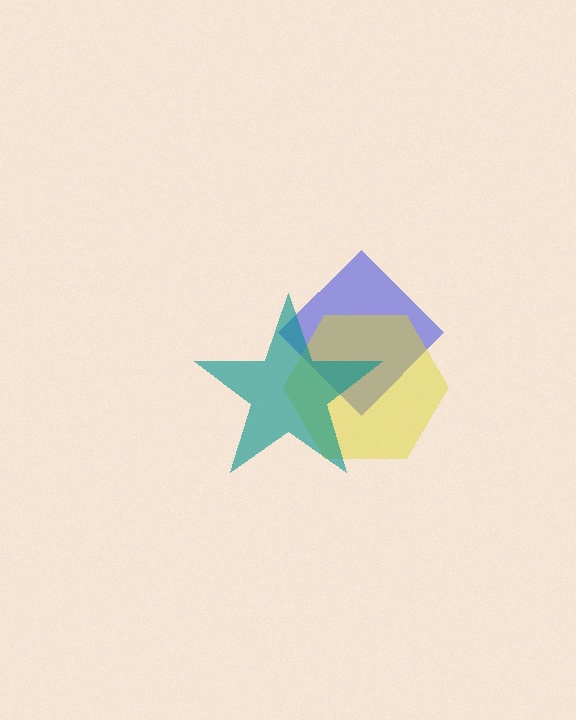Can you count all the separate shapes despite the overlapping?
Yes, there are 3 separate shapes.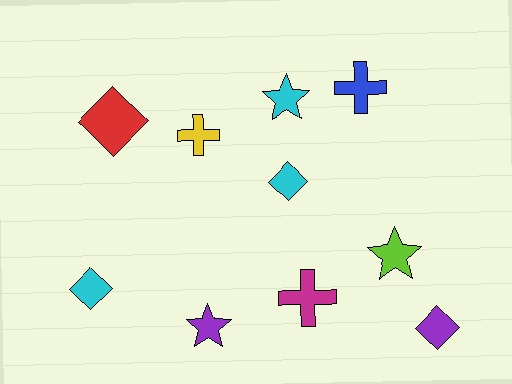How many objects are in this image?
There are 10 objects.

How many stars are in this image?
There are 3 stars.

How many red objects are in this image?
There is 1 red object.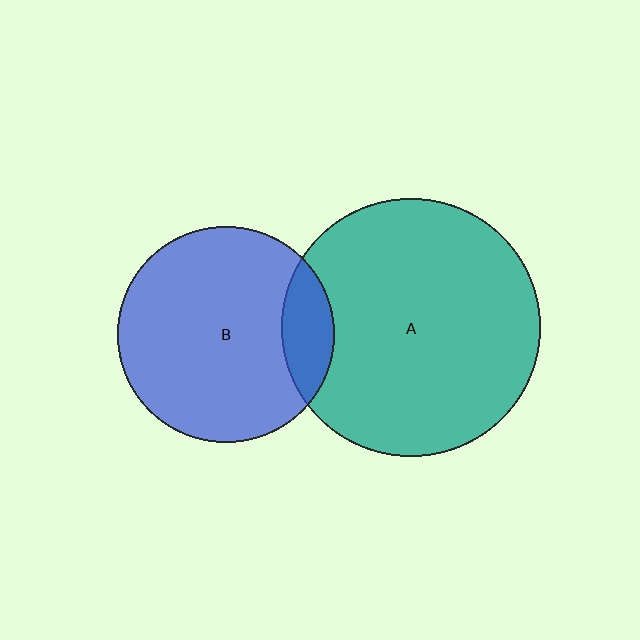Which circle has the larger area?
Circle A (teal).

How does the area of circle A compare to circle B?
Approximately 1.4 times.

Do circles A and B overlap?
Yes.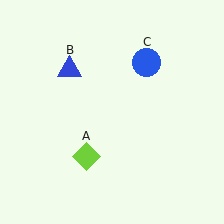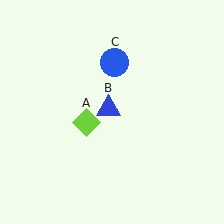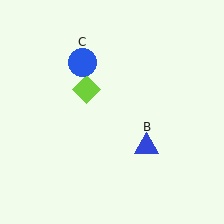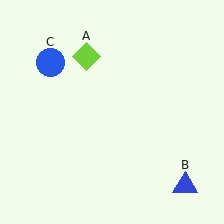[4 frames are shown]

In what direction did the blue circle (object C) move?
The blue circle (object C) moved left.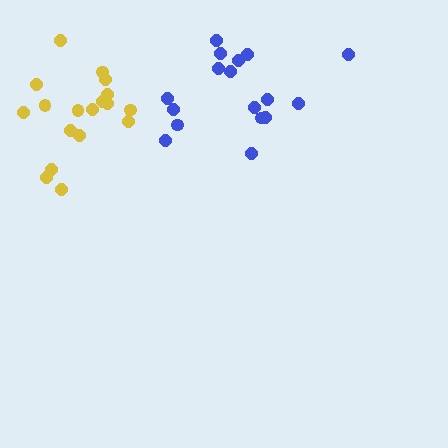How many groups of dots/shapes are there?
There are 2 groups.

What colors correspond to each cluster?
The clusters are colored: yellow, blue.